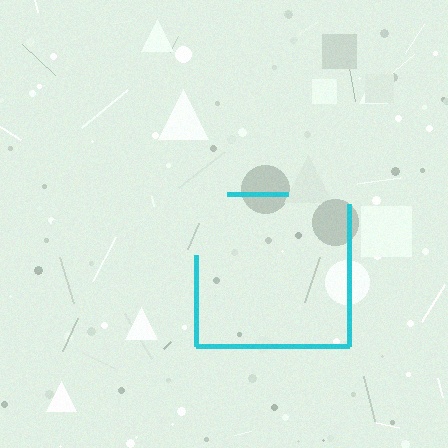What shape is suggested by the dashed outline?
The dashed outline suggests a square.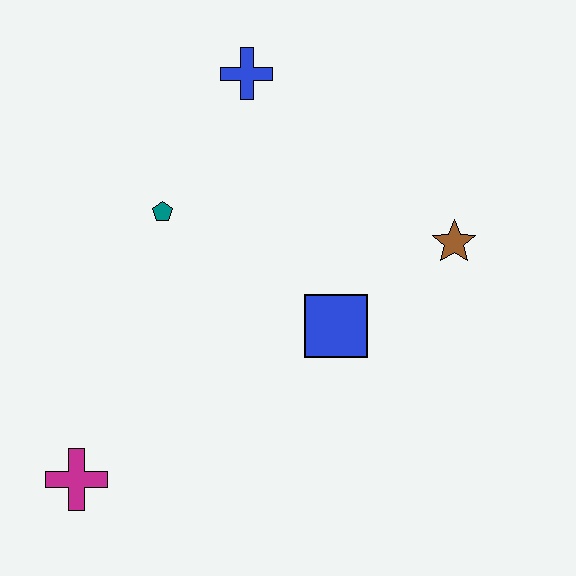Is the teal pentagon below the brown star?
No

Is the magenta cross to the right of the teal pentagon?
No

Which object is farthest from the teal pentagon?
The brown star is farthest from the teal pentagon.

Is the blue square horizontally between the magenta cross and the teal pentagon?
No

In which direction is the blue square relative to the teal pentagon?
The blue square is to the right of the teal pentagon.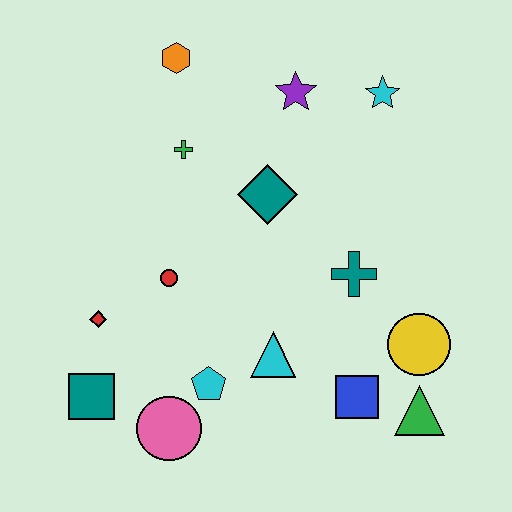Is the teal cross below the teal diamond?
Yes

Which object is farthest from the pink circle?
The cyan star is farthest from the pink circle.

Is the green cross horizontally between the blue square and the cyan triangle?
No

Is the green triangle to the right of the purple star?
Yes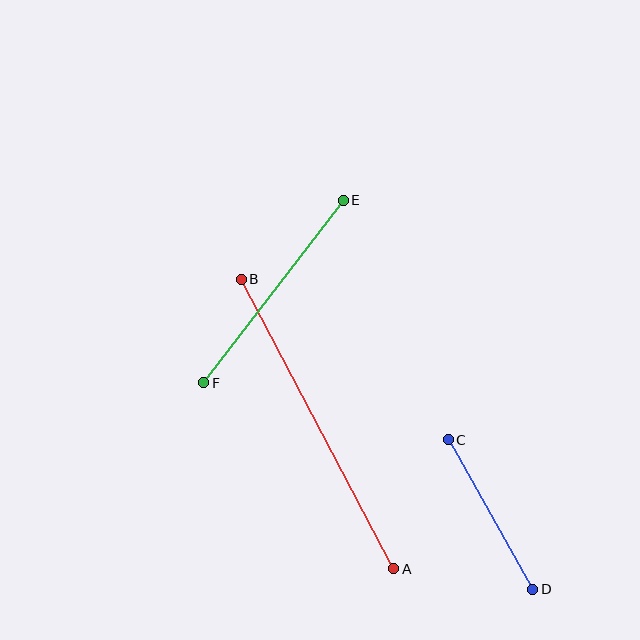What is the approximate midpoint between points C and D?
The midpoint is at approximately (491, 515) pixels.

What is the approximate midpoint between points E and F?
The midpoint is at approximately (273, 292) pixels.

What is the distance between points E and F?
The distance is approximately 230 pixels.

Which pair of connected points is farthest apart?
Points A and B are farthest apart.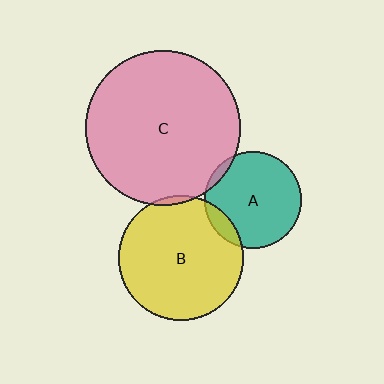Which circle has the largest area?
Circle C (pink).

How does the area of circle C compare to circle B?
Approximately 1.6 times.